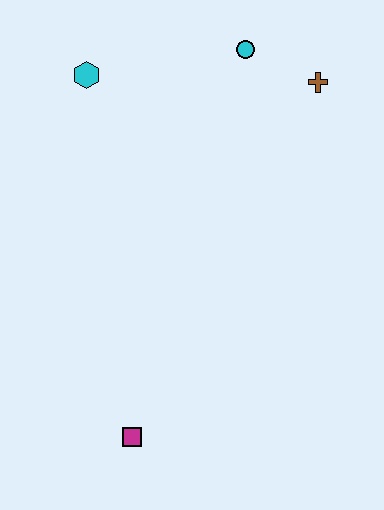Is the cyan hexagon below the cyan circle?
Yes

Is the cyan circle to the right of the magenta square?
Yes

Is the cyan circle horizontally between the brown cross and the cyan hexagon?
Yes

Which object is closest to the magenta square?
The cyan hexagon is closest to the magenta square.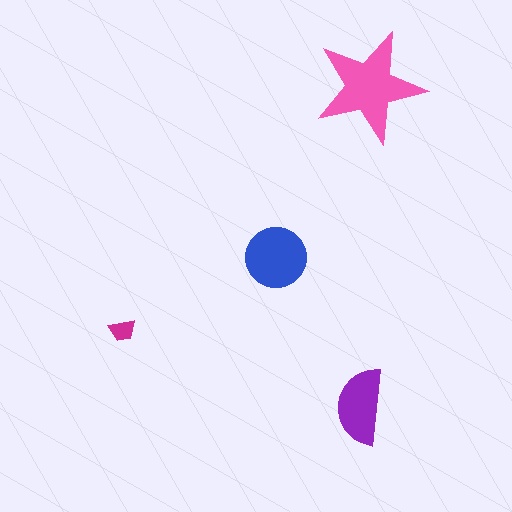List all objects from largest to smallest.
The pink star, the blue circle, the purple semicircle, the magenta trapezoid.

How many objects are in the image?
There are 4 objects in the image.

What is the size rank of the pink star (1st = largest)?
1st.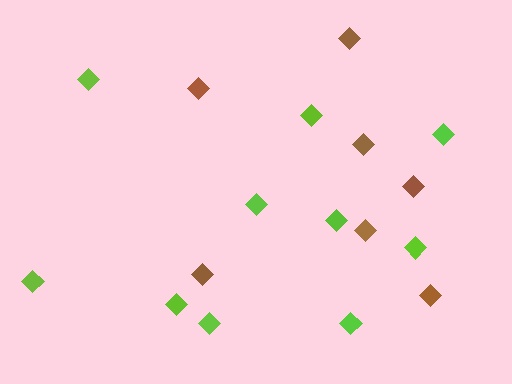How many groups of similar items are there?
There are 2 groups: one group of brown diamonds (7) and one group of lime diamonds (10).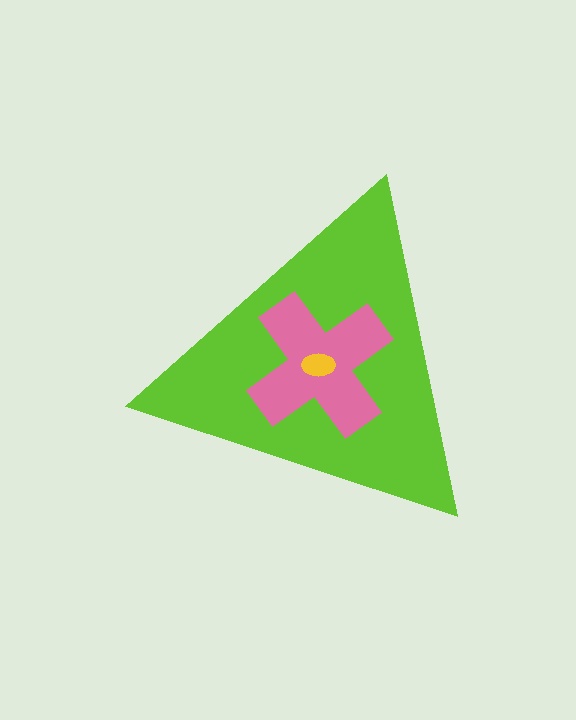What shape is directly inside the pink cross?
The yellow ellipse.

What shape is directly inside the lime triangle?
The pink cross.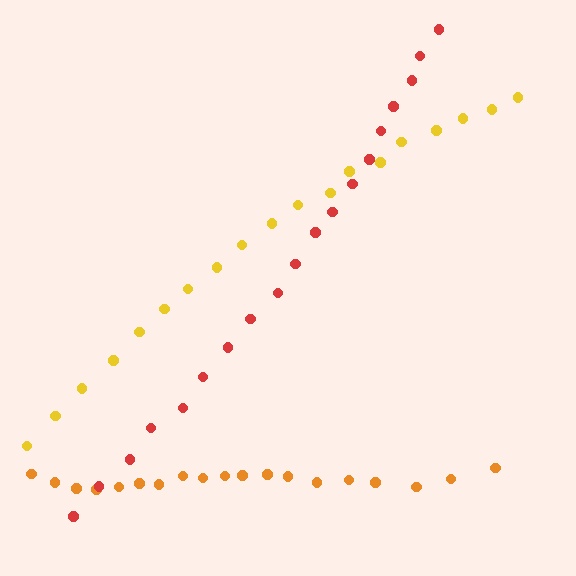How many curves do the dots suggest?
There are 3 distinct paths.